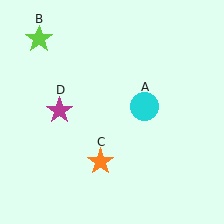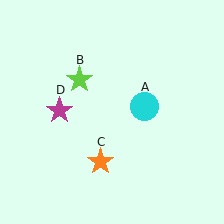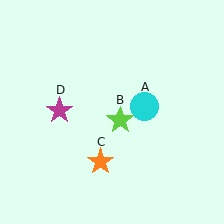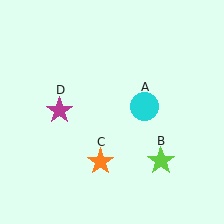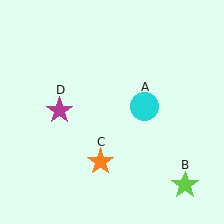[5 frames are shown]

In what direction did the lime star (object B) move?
The lime star (object B) moved down and to the right.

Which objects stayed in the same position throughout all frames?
Cyan circle (object A) and orange star (object C) and magenta star (object D) remained stationary.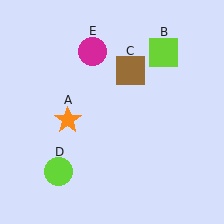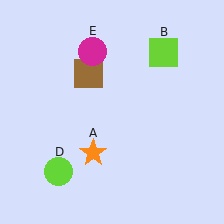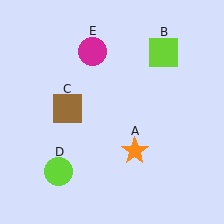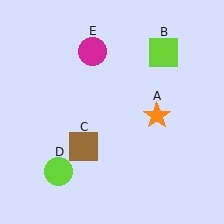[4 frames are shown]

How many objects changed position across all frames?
2 objects changed position: orange star (object A), brown square (object C).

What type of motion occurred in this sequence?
The orange star (object A), brown square (object C) rotated counterclockwise around the center of the scene.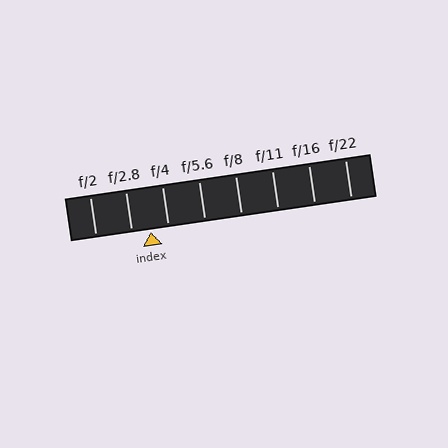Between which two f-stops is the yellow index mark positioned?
The index mark is between f/2.8 and f/4.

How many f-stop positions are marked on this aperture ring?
There are 8 f-stop positions marked.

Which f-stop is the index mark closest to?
The index mark is closest to f/2.8.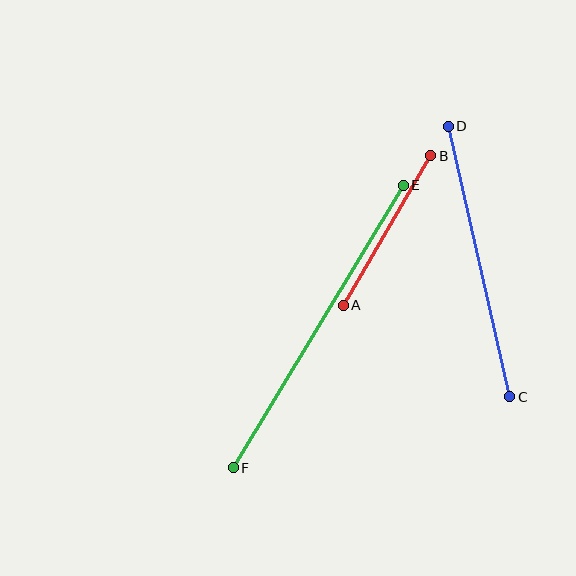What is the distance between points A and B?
The distance is approximately 173 pixels.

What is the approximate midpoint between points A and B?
The midpoint is at approximately (387, 231) pixels.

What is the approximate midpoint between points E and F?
The midpoint is at approximately (318, 327) pixels.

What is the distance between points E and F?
The distance is approximately 330 pixels.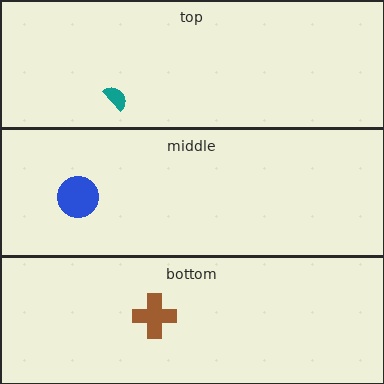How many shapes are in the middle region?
1.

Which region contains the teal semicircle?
The top region.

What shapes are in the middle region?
The blue circle.